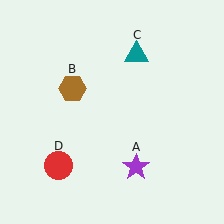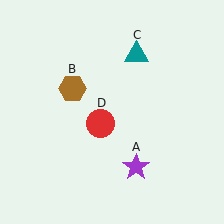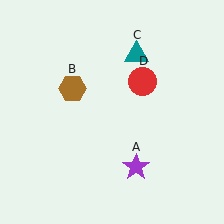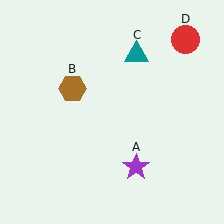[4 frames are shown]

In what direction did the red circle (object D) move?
The red circle (object D) moved up and to the right.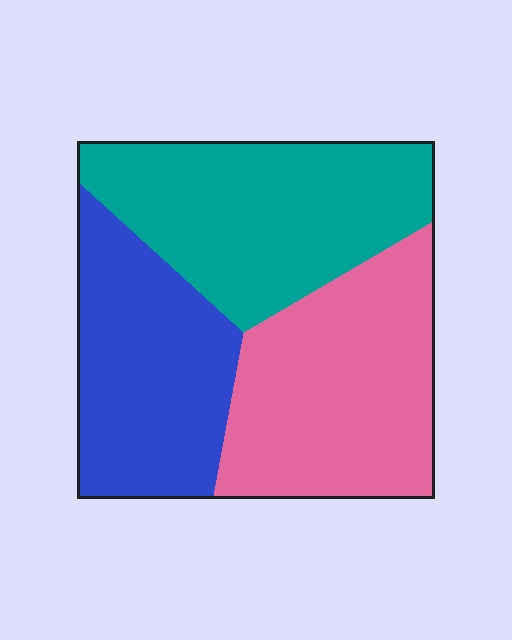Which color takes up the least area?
Blue, at roughly 30%.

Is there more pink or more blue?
Pink.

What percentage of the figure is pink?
Pink takes up about one third (1/3) of the figure.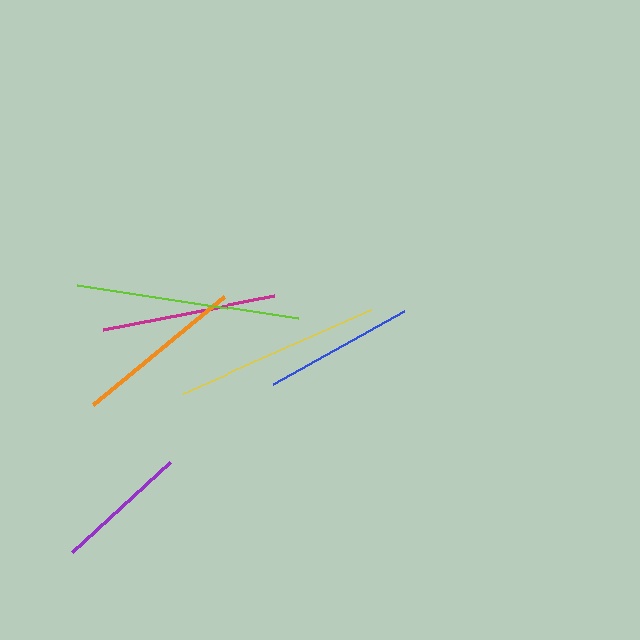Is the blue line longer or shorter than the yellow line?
The yellow line is longer than the blue line.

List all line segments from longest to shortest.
From longest to shortest: lime, yellow, magenta, orange, blue, purple.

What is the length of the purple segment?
The purple segment is approximately 132 pixels long.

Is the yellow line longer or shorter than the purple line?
The yellow line is longer than the purple line.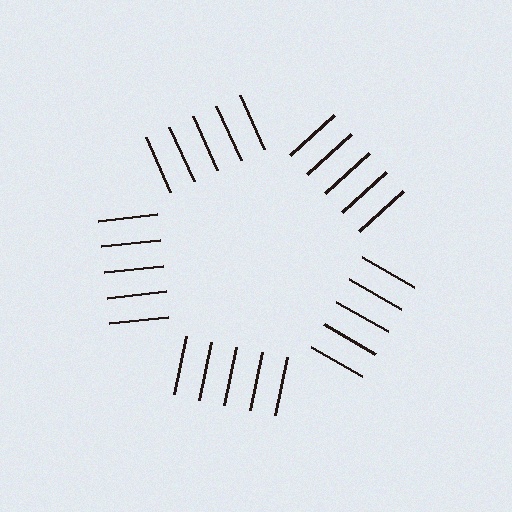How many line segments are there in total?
25 — 5 along each of the 5 edges.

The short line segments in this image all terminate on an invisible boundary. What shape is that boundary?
An illusory pentagon — the line segments terminate on its edges but no continuous stroke is drawn.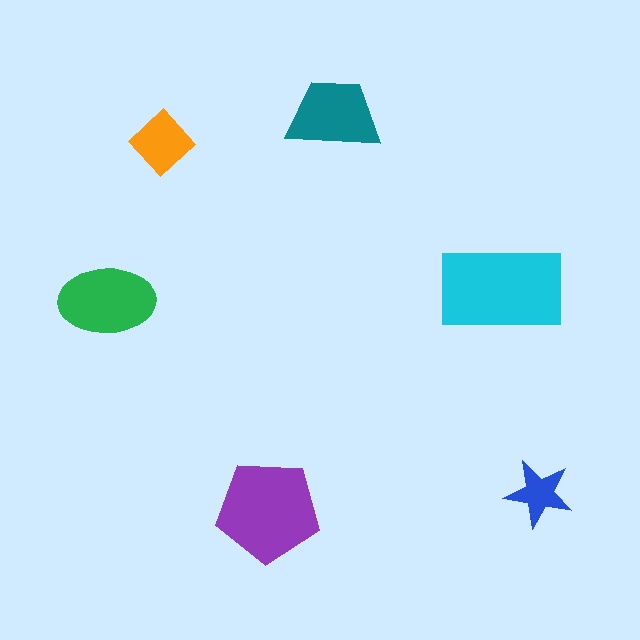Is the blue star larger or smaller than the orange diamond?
Smaller.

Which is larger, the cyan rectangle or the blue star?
The cyan rectangle.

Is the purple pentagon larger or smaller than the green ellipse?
Larger.